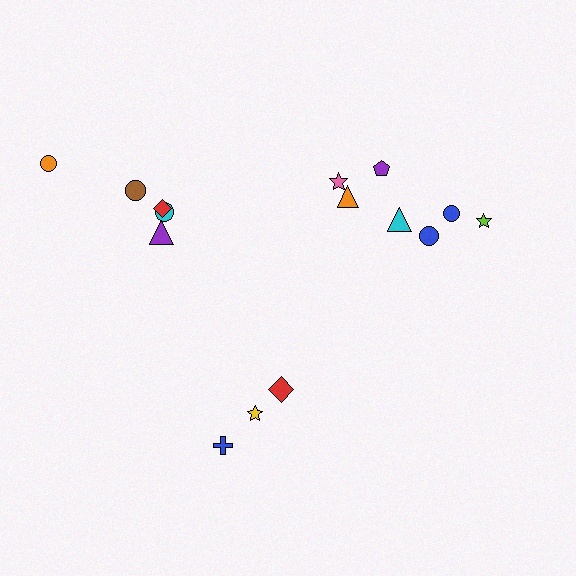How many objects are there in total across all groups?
There are 15 objects.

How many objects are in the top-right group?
There are 7 objects.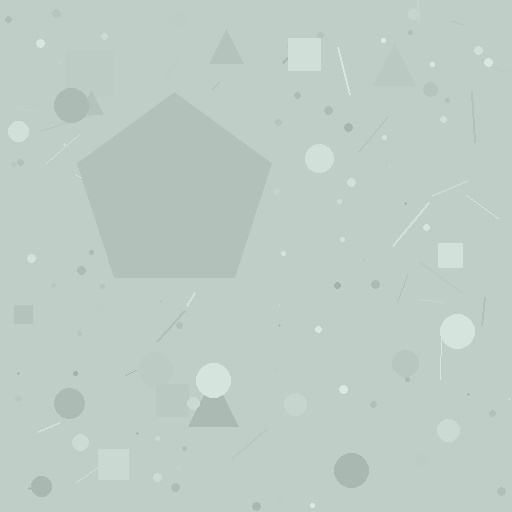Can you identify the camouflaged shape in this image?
The camouflaged shape is a pentagon.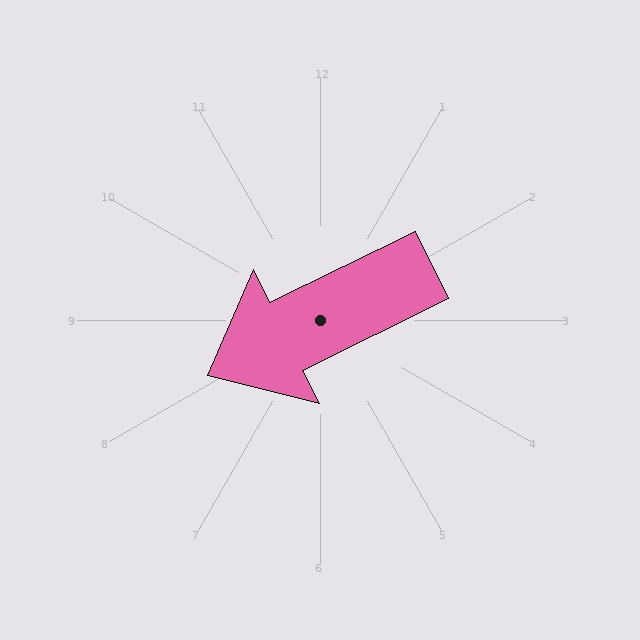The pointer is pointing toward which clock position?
Roughly 8 o'clock.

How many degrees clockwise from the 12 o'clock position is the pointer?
Approximately 244 degrees.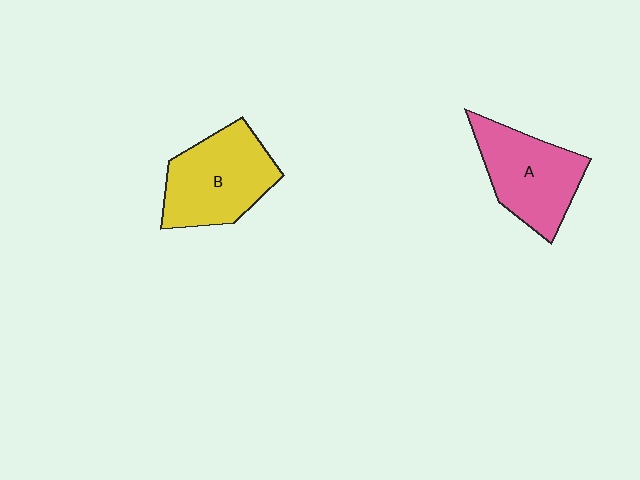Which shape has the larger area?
Shape B (yellow).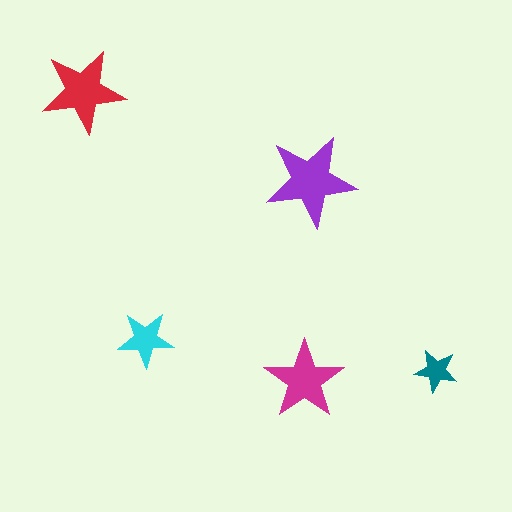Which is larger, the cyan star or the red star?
The red one.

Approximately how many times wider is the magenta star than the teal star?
About 2 times wider.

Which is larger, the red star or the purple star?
The purple one.